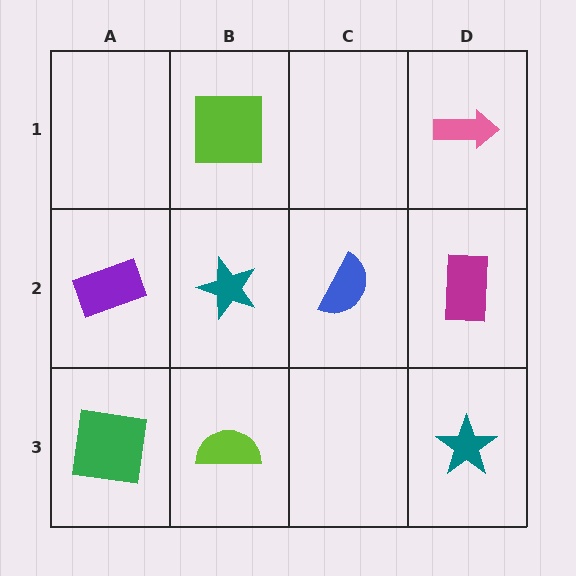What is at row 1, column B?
A lime square.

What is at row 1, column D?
A pink arrow.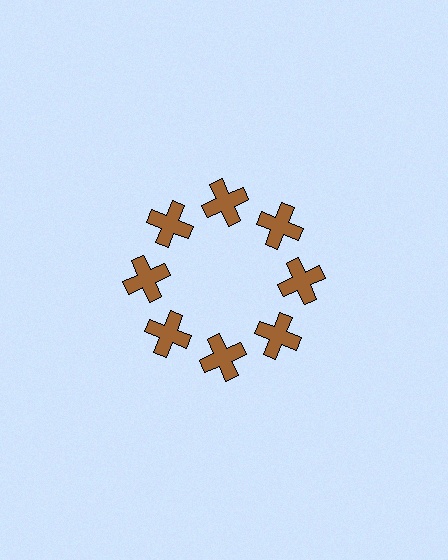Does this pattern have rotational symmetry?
Yes, this pattern has 8-fold rotational symmetry. It looks the same after rotating 45 degrees around the center.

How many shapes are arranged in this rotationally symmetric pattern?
There are 8 shapes, arranged in 8 groups of 1.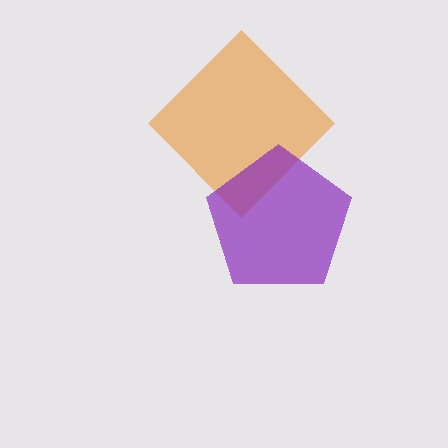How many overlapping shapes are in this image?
There are 2 overlapping shapes in the image.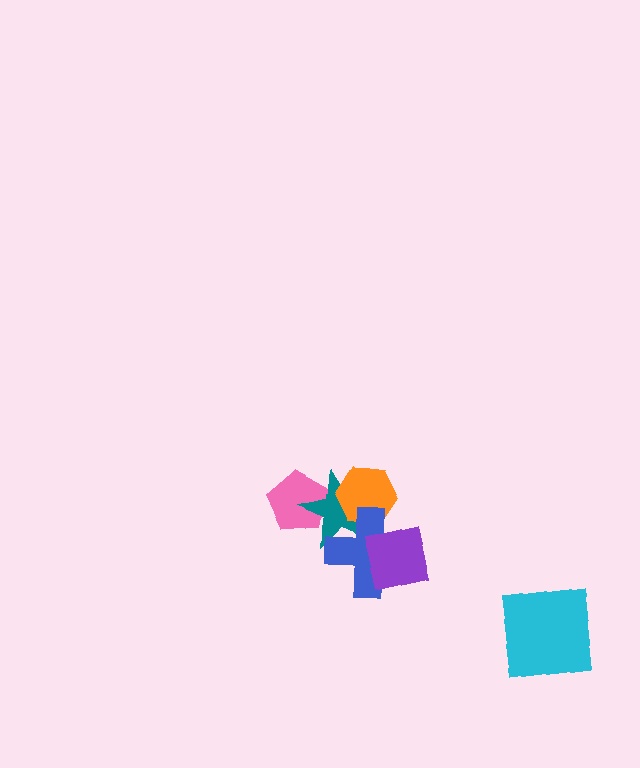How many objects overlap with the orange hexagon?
2 objects overlap with the orange hexagon.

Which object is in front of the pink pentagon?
The teal star is in front of the pink pentagon.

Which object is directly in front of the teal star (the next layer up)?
The orange hexagon is directly in front of the teal star.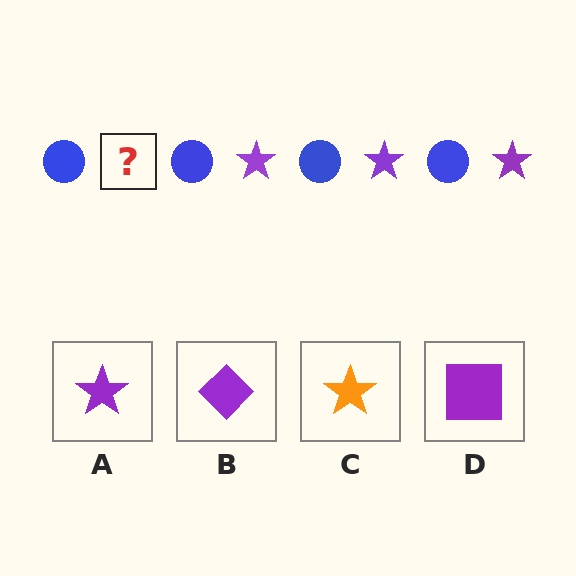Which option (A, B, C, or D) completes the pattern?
A.